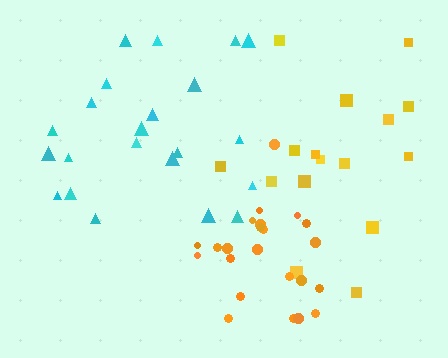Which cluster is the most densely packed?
Orange.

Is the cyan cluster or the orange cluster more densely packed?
Orange.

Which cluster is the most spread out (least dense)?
Cyan.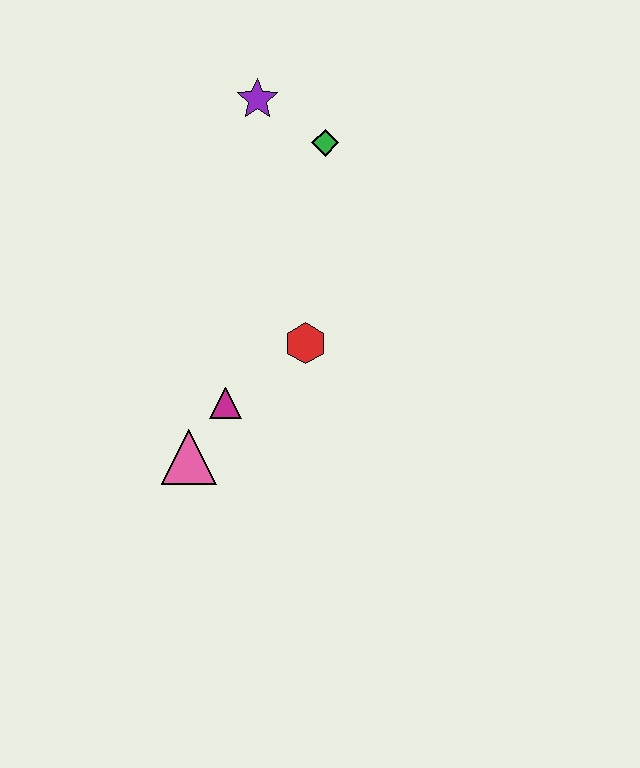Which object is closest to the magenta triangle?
The pink triangle is closest to the magenta triangle.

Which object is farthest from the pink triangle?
The purple star is farthest from the pink triangle.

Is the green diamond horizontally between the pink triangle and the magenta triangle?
No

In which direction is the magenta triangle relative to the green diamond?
The magenta triangle is below the green diamond.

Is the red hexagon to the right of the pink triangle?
Yes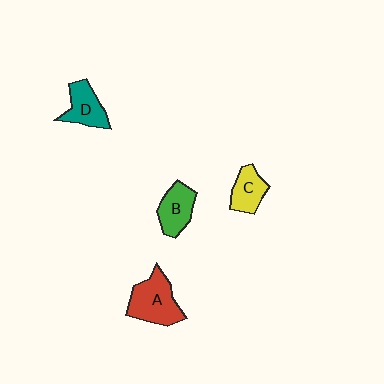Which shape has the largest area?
Shape A (red).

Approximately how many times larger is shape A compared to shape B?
Approximately 1.4 times.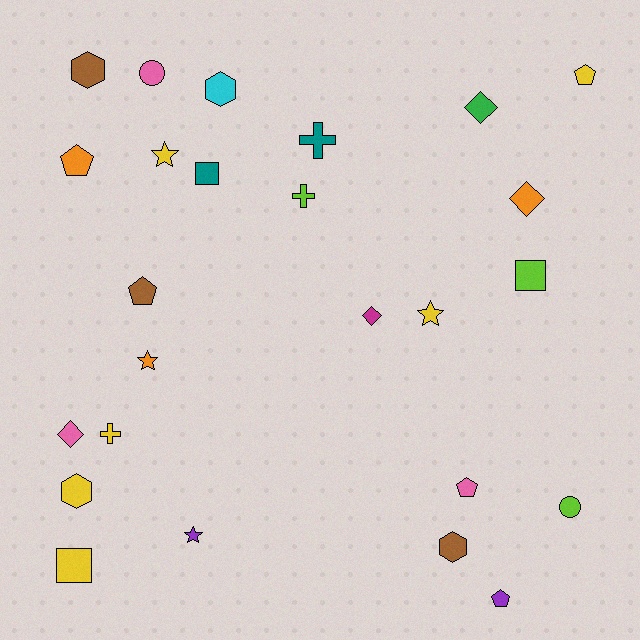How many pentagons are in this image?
There are 5 pentagons.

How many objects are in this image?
There are 25 objects.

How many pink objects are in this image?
There are 3 pink objects.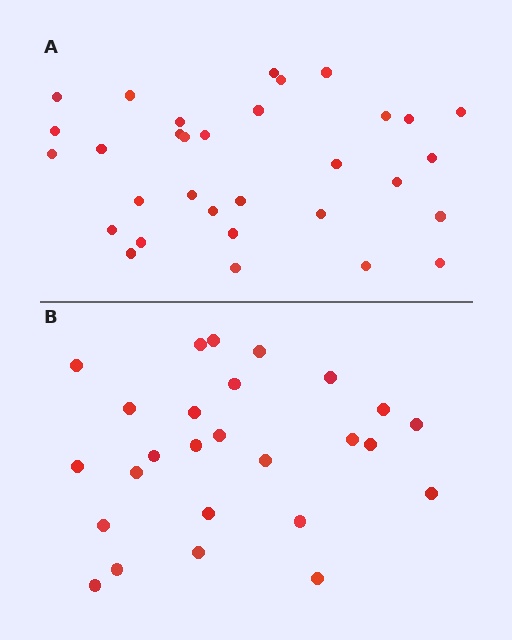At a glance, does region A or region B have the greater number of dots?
Region A (the top region) has more dots.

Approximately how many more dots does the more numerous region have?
Region A has about 6 more dots than region B.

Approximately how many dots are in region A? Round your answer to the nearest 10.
About 30 dots. (The exact count is 32, which rounds to 30.)